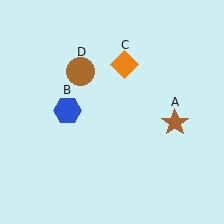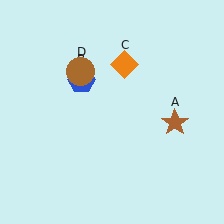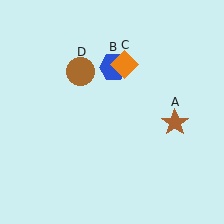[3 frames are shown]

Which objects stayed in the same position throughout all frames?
Brown star (object A) and orange diamond (object C) and brown circle (object D) remained stationary.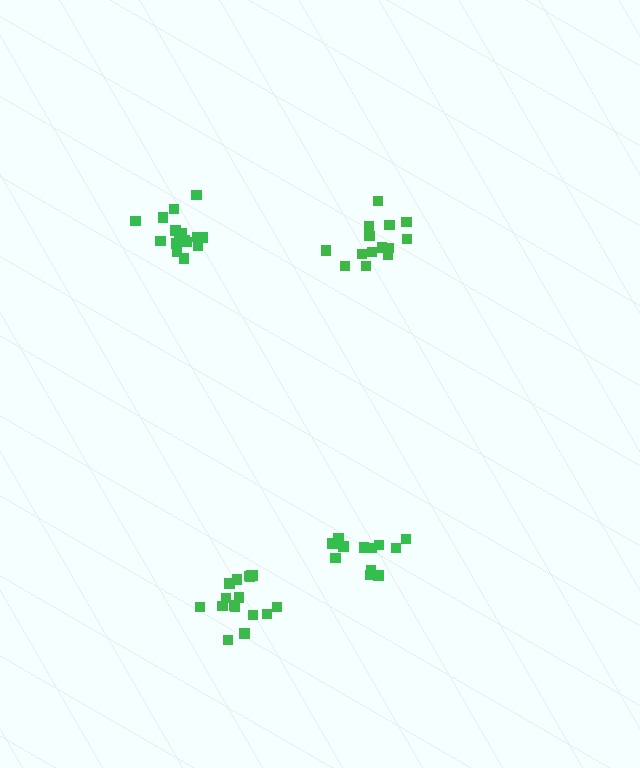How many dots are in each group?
Group 1: 17 dots, Group 2: 17 dots, Group 3: 12 dots, Group 4: 14 dots (60 total).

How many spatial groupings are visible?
There are 4 spatial groupings.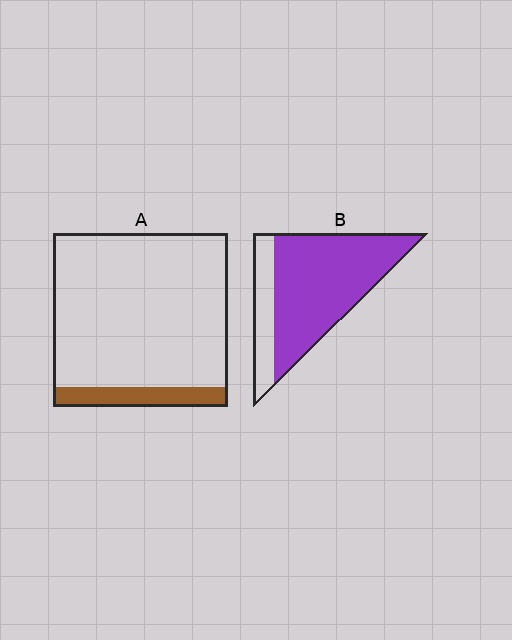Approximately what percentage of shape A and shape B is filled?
A is approximately 10% and B is approximately 80%.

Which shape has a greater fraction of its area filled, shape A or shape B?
Shape B.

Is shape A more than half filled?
No.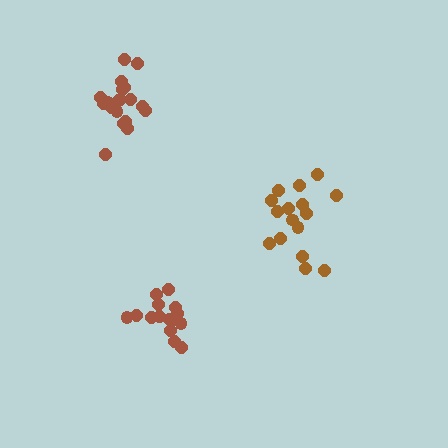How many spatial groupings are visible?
There are 3 spatial groupings.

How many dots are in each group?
Group 1: 16 dots, Group 2: 19 dots, Group 3: 16 dots (51 total).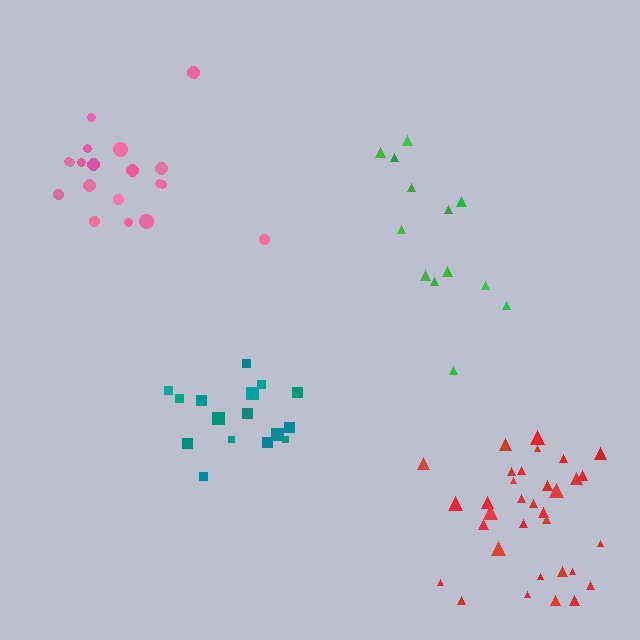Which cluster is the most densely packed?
Red.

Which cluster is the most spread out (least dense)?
Green.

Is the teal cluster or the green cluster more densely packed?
Teal.